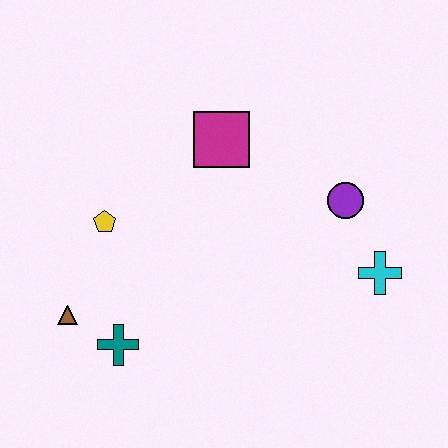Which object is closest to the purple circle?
The cyan cross is closest to the purple circle.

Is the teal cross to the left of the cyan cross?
Yes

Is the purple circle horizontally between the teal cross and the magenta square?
No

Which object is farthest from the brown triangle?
The cyan cross is farthest from the brown triangle.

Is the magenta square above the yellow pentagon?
Yes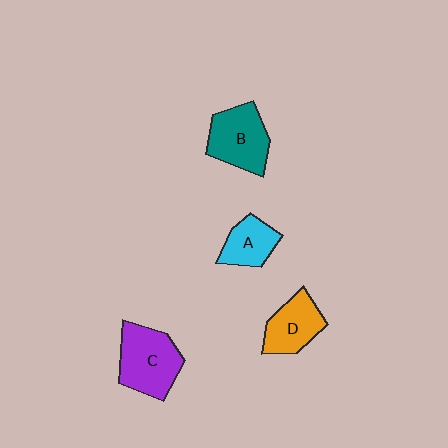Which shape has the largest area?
Shape C (purple).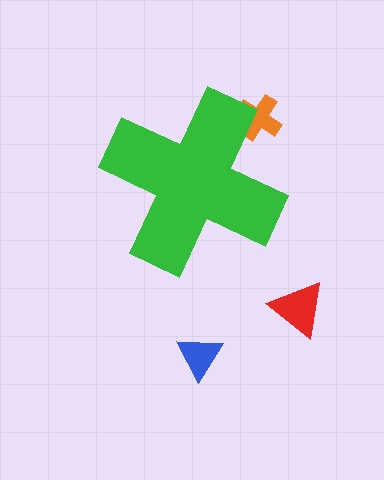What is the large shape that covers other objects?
A green cross.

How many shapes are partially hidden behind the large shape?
1 shape is partially hidden.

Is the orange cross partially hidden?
Yes, the orange cross is partially hidden behind the green cross.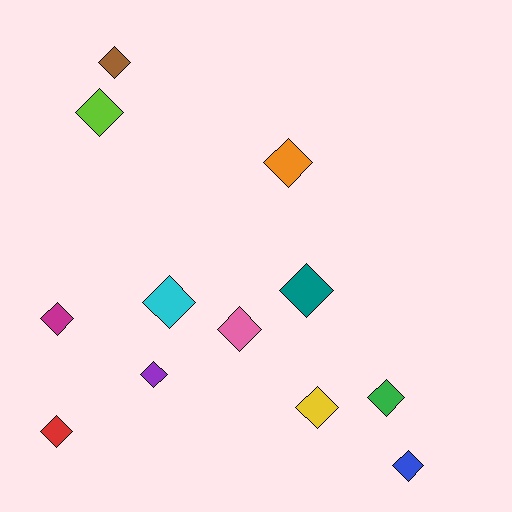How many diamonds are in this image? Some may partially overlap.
There are 12 diamonds.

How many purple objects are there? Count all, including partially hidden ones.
There is 1 purple object.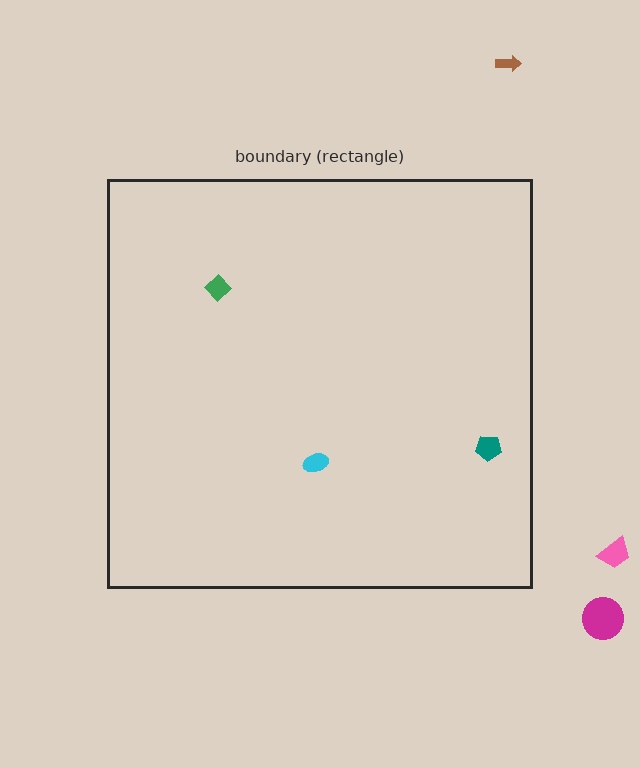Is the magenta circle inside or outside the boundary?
Outside.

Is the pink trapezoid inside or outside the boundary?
Outside.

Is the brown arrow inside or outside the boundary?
Outside.